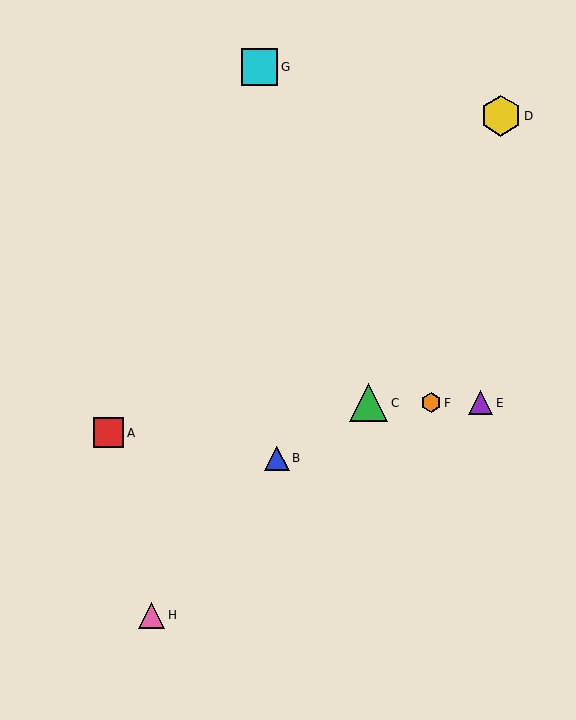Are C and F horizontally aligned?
Yes, both are at y≈403.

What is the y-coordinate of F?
Object F is at y≈403.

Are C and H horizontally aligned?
No, C is at y≈403 and H is at y≈615.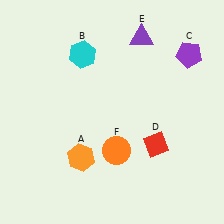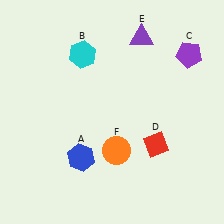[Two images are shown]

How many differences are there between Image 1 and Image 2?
There is 1 difference between the two images.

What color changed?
The hexagon (A) changed from orange in Image 1 to blue in Image 2.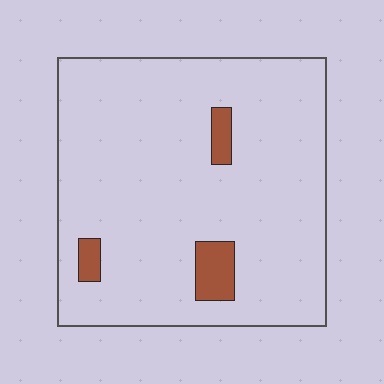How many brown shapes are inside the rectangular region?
3.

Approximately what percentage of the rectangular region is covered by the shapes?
Approximately 5%.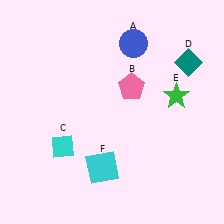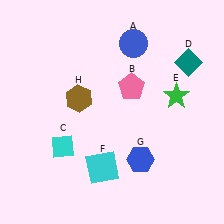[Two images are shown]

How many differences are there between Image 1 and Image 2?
There are 2 differences between the two images.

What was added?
A blue hexagon (G), a brown hexagon (H) were added in Image 2.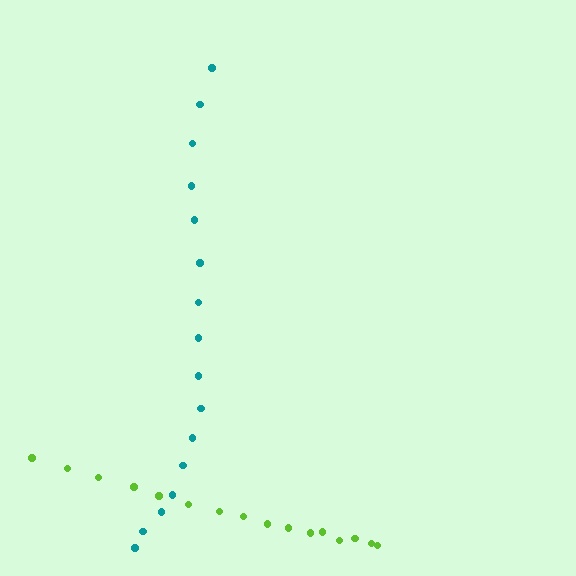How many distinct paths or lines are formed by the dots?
There are 2 distinct paths.